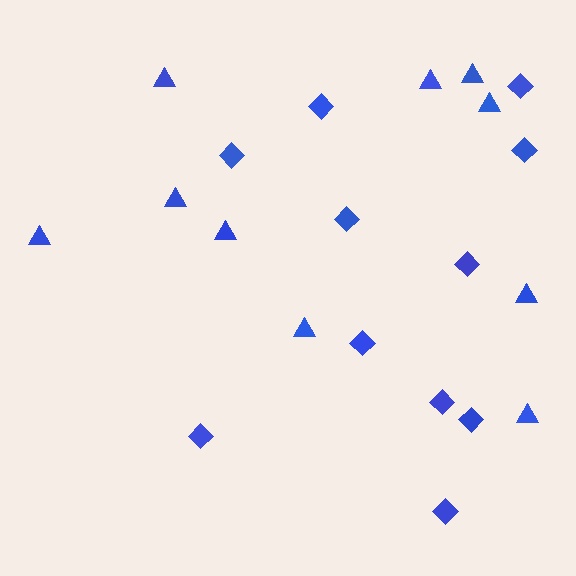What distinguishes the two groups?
There are 2 groups: one group of diamonds (11) and one group of triangles (10).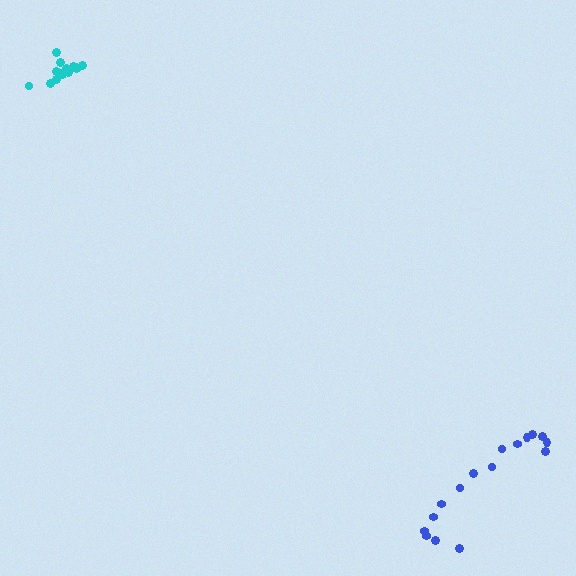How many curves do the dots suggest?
There are 2 distinct paths.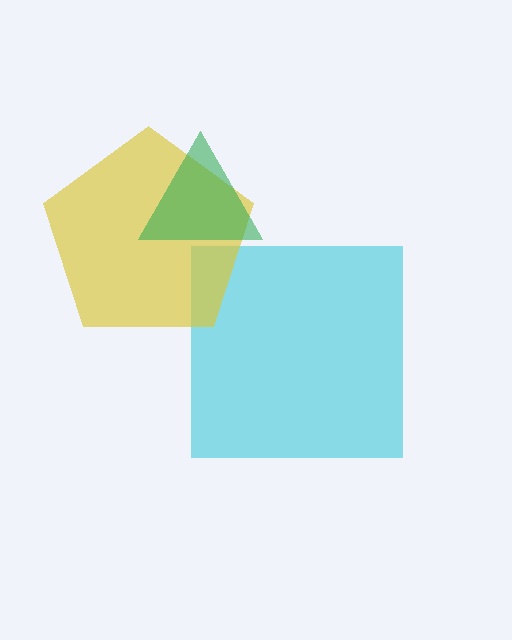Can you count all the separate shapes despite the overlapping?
Yes, there are 3 separate shapes.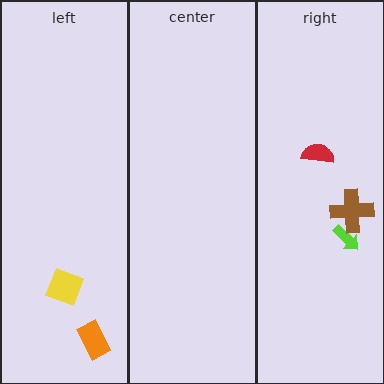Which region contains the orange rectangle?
The left region.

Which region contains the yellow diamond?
The left region.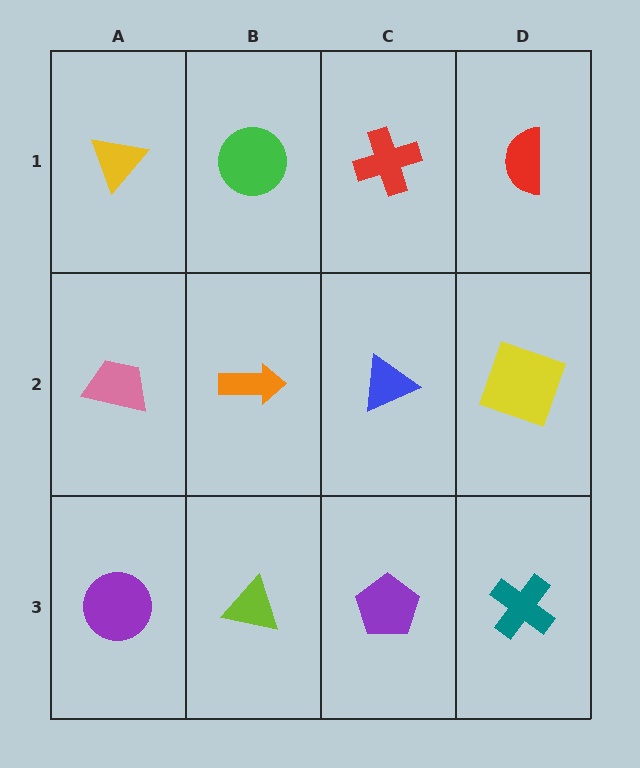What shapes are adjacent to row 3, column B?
An orange arrow (row 2, column B), a purple circle (row 3, column A), a purple pentagon (row 3, column C).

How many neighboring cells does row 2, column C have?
4.